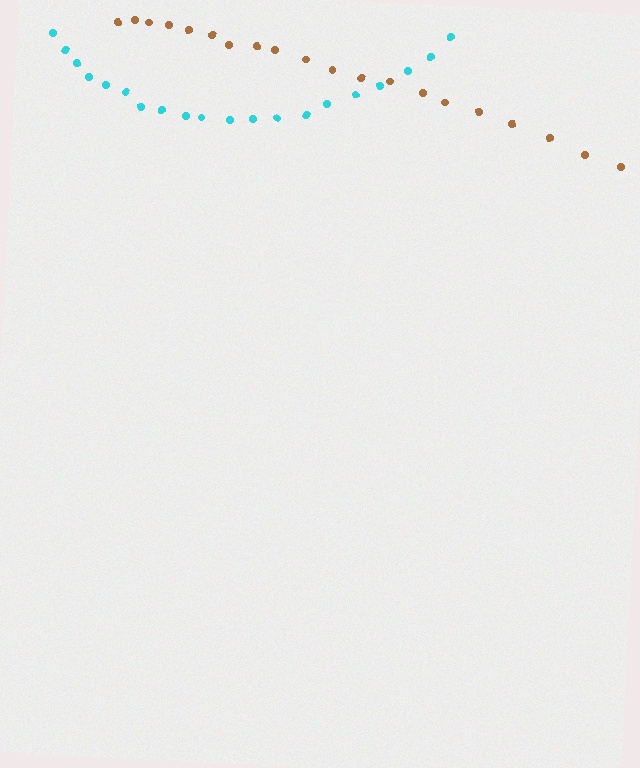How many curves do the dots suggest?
There are 2 distinct paths.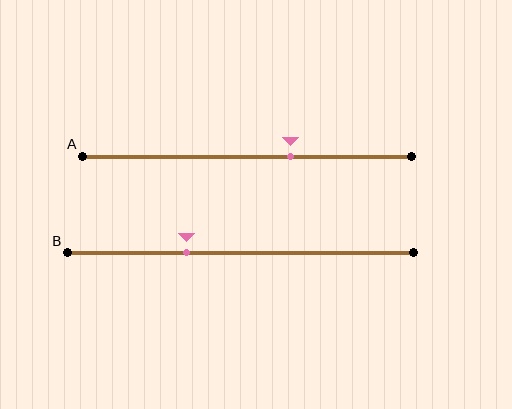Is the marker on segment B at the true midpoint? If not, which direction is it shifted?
No, the marker on segment B is shifted to the left by about 16% of the segment length.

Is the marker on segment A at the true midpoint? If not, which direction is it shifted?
No, the marker on segment A is shifted to the right by about 13% of the segment length.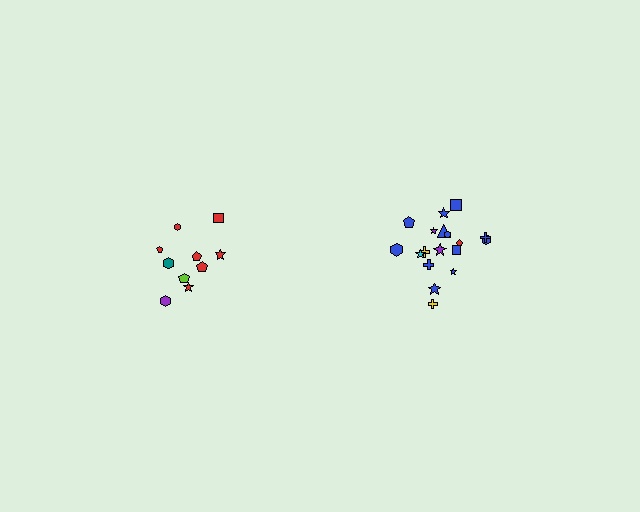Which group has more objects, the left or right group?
The right group.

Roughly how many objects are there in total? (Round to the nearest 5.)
Roughly 30 objects in total.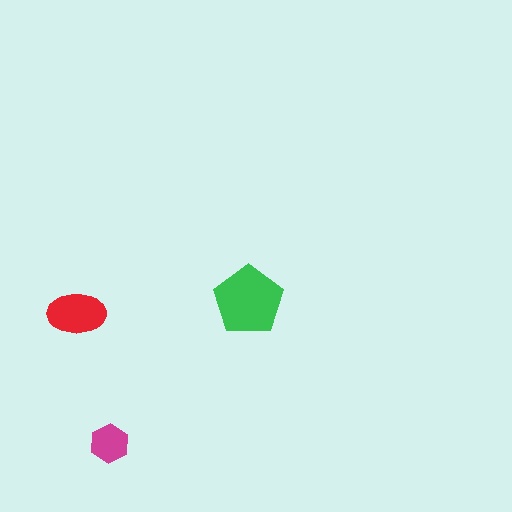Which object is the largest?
The green pentagon.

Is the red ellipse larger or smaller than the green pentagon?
Smaller.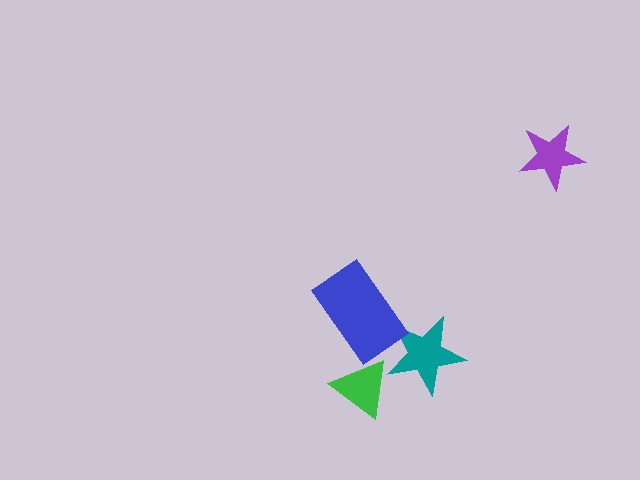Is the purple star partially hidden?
No, no other shape covers it.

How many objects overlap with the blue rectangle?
1 object overlaps with the blue rectangle.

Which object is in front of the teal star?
The blue rectangle is in front of the teal star.